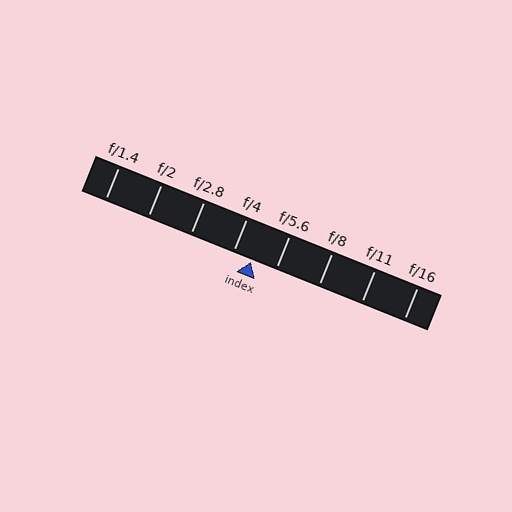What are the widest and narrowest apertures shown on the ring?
The widest aperture shown is f/1.4 and the narrowest is f/16.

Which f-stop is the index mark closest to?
The index mark is closest to f/4.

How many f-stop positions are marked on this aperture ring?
There are 8 f-stop positions marked.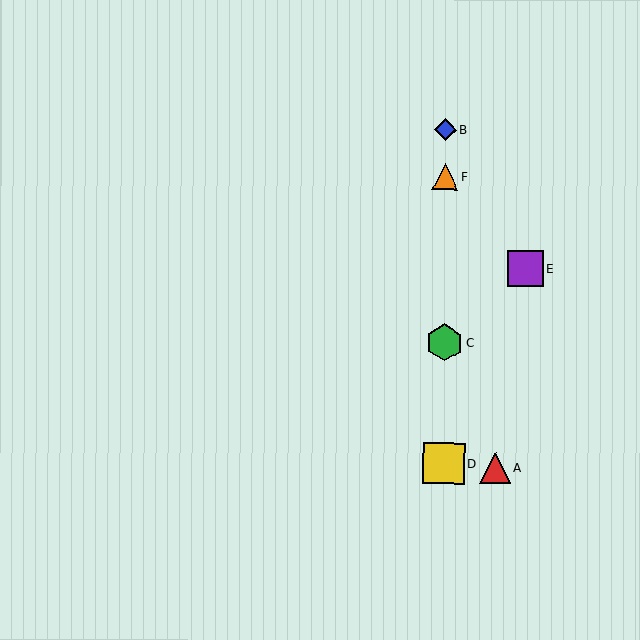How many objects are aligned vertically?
4 objects (B, C, D, F) are aligned vertically.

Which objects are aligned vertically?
Objects B, C, D, F are aligned vertically.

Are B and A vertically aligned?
No, B is at x≈445 and A is at x≈496.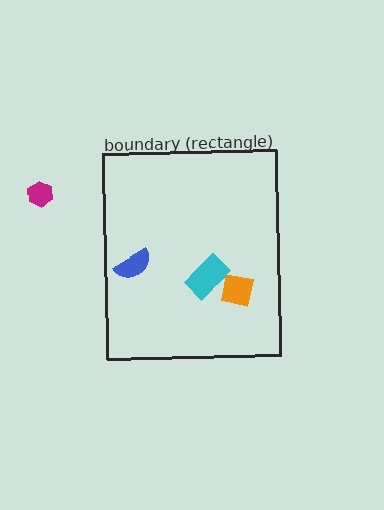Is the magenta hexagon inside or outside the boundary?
Outside.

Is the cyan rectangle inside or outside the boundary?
Inside.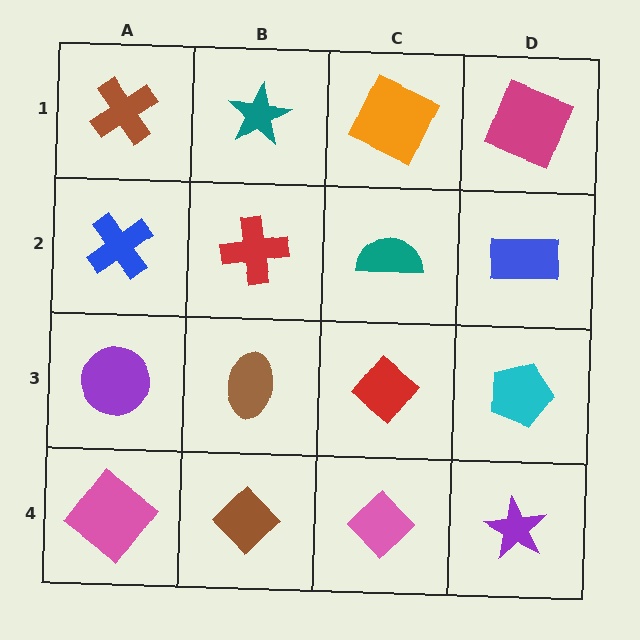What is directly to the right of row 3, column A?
A brown ellipse.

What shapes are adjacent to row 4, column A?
A purple circle (row 3, column A), a brown diamond (row 4, column B).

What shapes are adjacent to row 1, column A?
A blue cross (row 2, column A), a teal star (row 1, column B).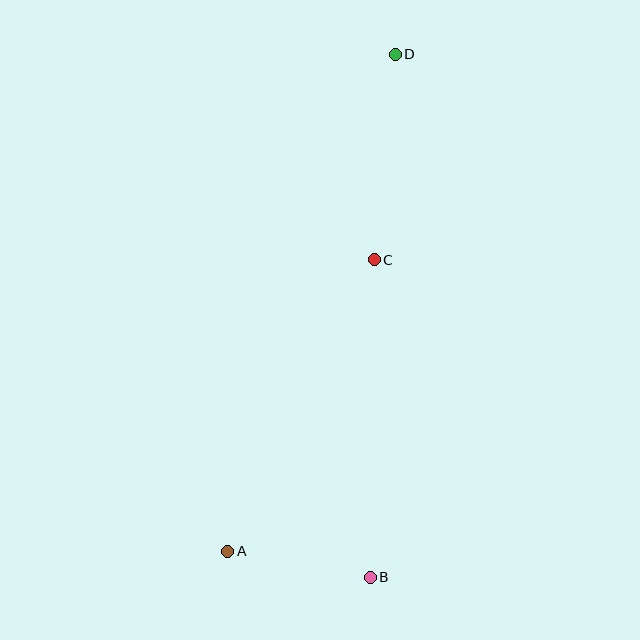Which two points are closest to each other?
Points A and B are closest to each other.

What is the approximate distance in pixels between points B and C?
The distance between B and C is approximately 318 pixels.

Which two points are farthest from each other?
Points A and D are farthest from each other.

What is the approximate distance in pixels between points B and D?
The distance between B and D is approximately 524 pixels.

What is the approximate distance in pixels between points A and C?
The distance between A and C is approximately 326 pixels.